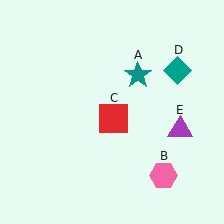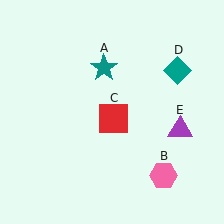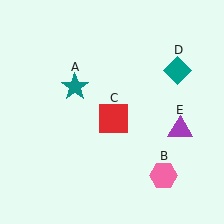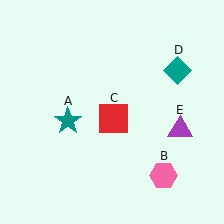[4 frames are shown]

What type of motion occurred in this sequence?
The teal star (object A) rotated counterclockwise around the center of the scene.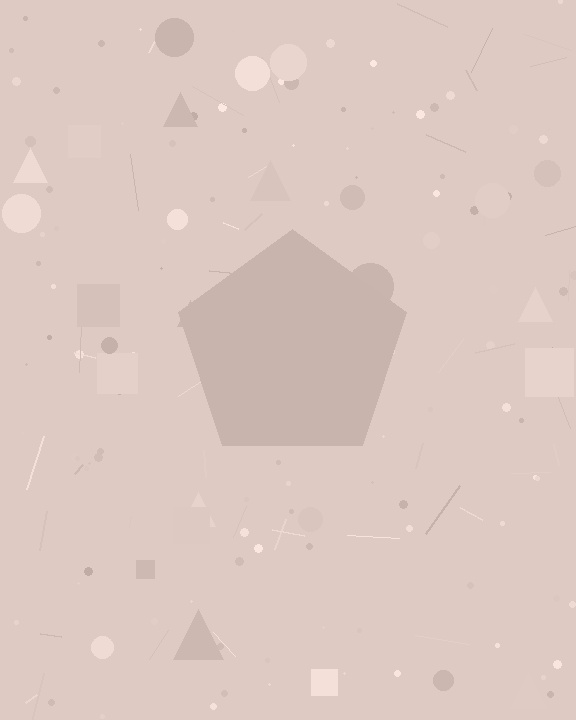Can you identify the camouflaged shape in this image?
The camouflaged shape is a pentagon.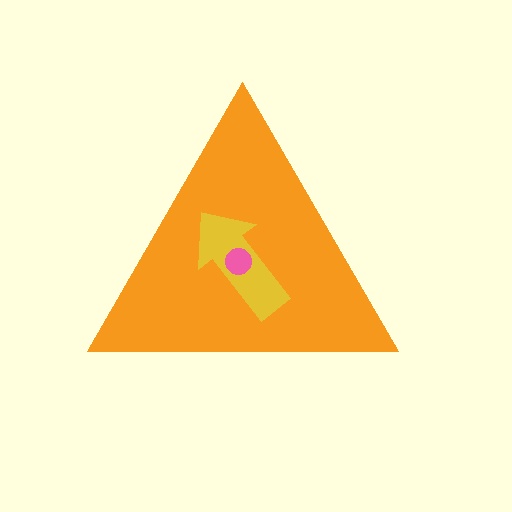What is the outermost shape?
The orange triangle.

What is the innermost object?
The pink circle.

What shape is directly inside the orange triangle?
The yellow arrow.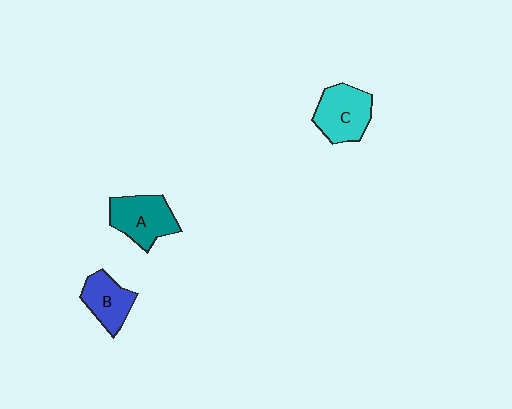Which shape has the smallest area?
Shape B (blue).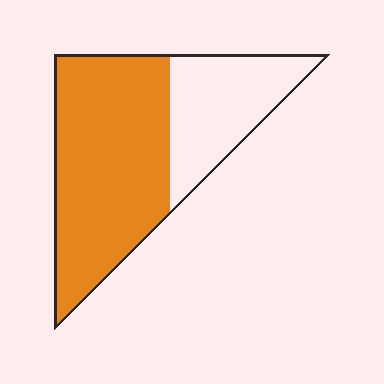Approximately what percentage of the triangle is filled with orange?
Approximately 65%.